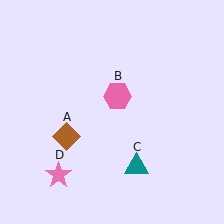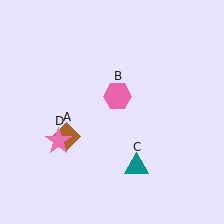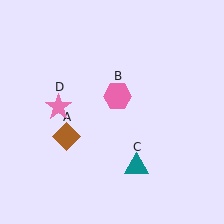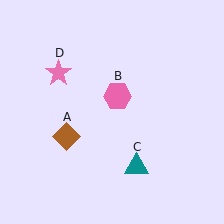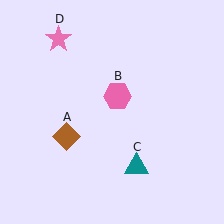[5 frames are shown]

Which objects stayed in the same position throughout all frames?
Brown diamond (object A) and pink hexagon (object B) and teal triangle (object C) remained stationary.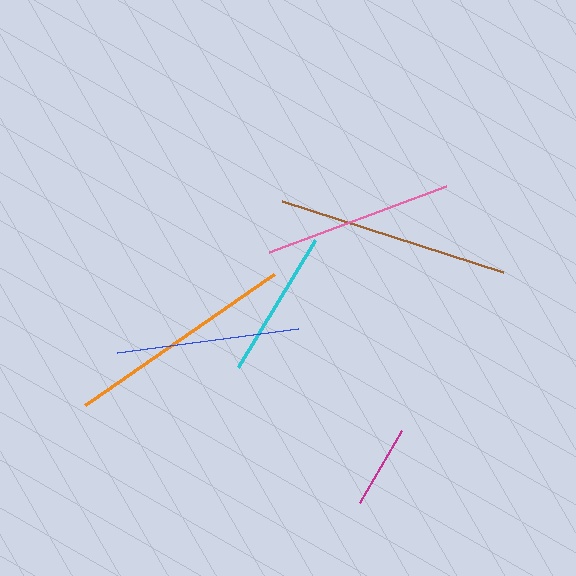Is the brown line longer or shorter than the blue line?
The brown line is longer than the blue line.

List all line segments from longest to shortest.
From longest to shortest: brown, orange, pink, blue, cyan, magenta.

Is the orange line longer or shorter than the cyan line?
The orange line is longer than the cyan line.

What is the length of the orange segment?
The orange segment is approximately 229 pixels long.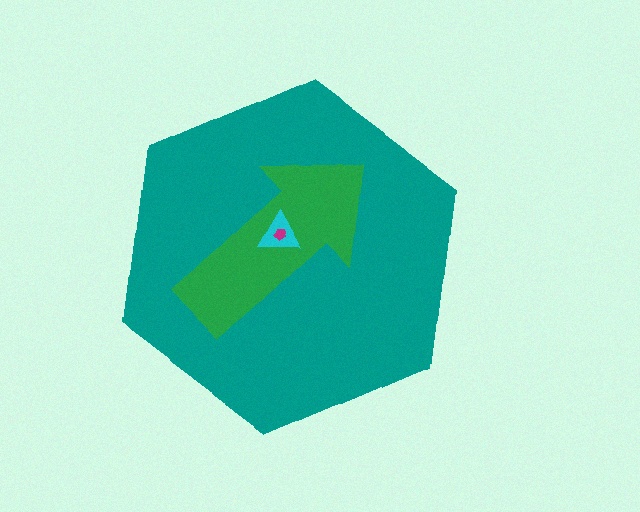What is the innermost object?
The magenta pentagon.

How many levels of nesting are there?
4.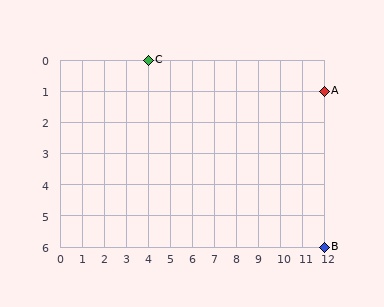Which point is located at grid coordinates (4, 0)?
Point C is at (4, 0).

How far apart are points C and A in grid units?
Points C and A are 8 columns and 1 row apart (about 8.1 grid units diagonally).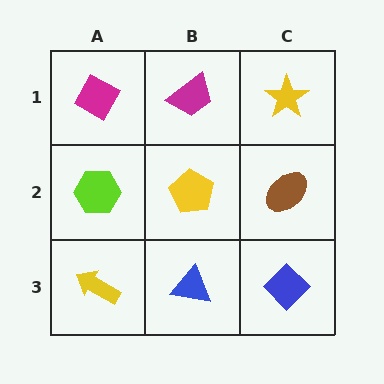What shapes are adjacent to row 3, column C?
A brown ellipse (row 2, column C), a blue triangle (row 3, column B).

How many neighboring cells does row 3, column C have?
2.